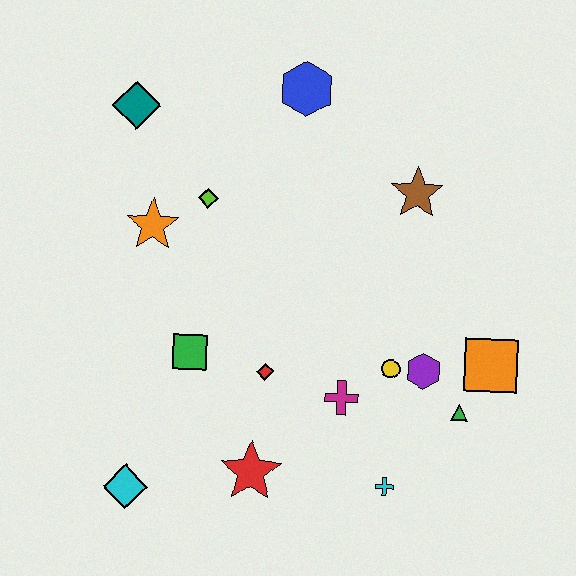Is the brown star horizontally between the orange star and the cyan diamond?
No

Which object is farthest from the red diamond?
The teal diamond is farthest from the red diamond.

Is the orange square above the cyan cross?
Yes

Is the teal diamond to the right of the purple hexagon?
No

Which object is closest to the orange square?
The green triangle is closest to the orange square.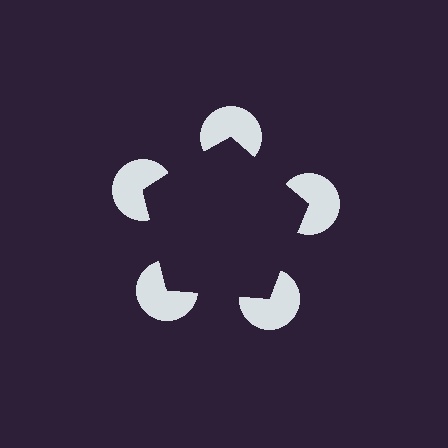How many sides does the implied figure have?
5 sides.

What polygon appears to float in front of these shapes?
An illusory pentagon — its edges are inferred from the aligned wedge cuts in the pac-man discs, not physically drawn.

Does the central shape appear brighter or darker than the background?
It typically appears slightly darker than the background, even though no actual brightness change is drawn.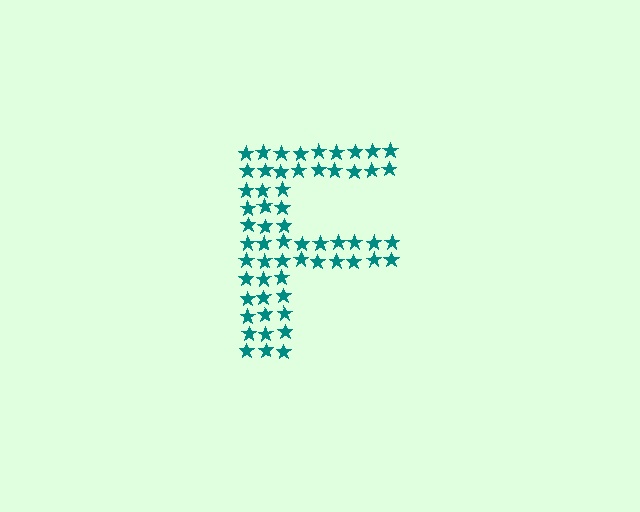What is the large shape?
The large shape is the letter F.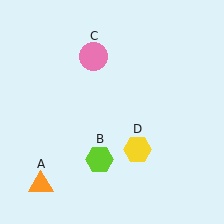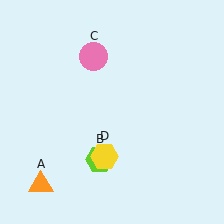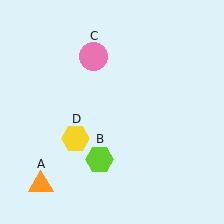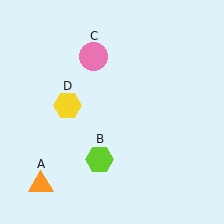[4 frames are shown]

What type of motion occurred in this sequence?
The yellow hexagon (object D) rotated clockwise around the center of the scene.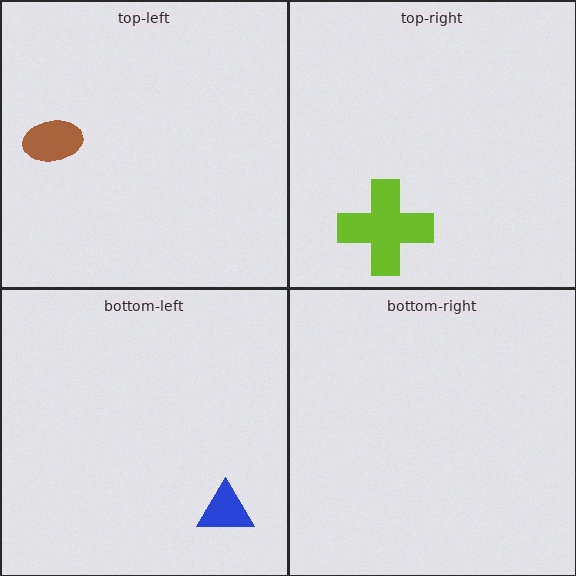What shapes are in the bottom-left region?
The blue triangle.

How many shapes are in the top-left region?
1.